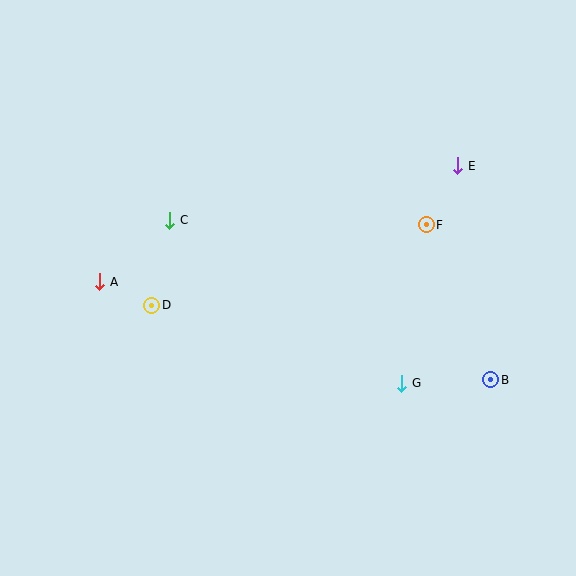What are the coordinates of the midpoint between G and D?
The midpoint between G and D is at (277, 344).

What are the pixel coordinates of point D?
Point D is at (152, 305).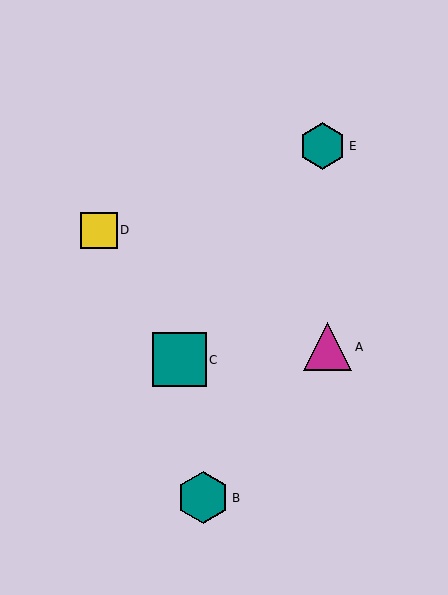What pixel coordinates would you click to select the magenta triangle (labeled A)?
Click at (328, 347) to select the magenta triangle A.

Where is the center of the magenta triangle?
The center of the magenta triangle is at (328, 347).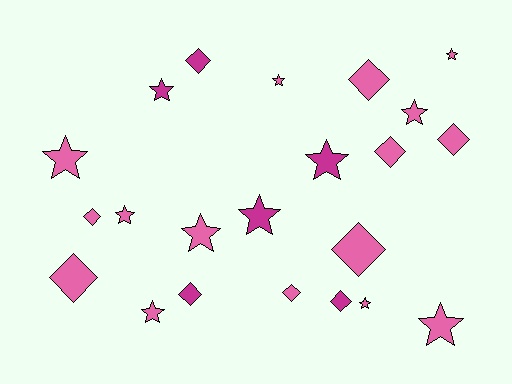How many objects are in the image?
There are 22 objects.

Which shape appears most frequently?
Star, with 12 objects.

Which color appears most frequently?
Pink, with 16 objects.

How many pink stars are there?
There are 9 pink stars.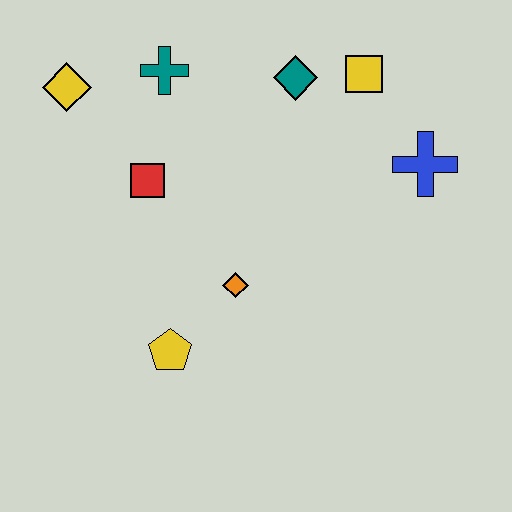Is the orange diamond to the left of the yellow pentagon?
No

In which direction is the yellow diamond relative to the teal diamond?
The yellow diamond is to the left of the teal diamond.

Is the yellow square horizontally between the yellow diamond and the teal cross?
No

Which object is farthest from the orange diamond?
The yellow diamond is farthest from the orange diamond.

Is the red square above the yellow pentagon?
Yes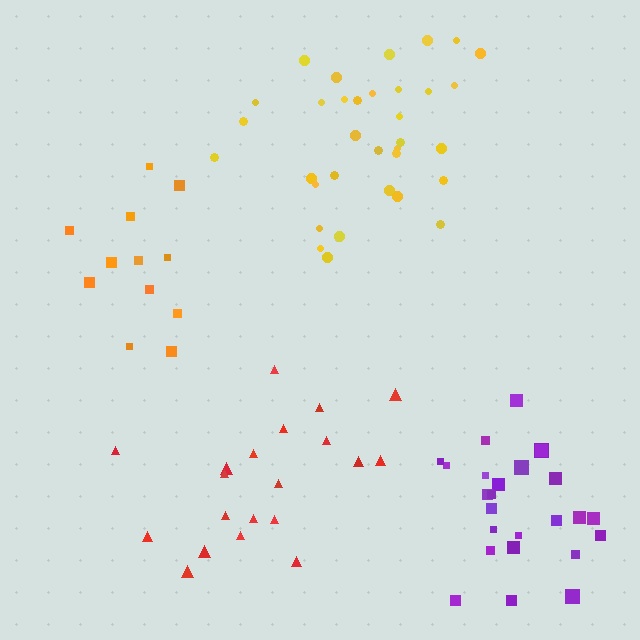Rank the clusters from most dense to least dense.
yellow, purple, red, orange.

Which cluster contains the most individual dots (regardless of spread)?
Yellow (34).